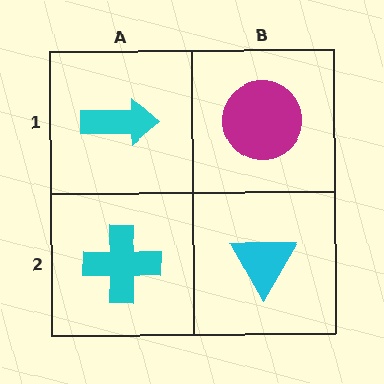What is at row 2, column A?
A cyan cross.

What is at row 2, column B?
A cyan triangle.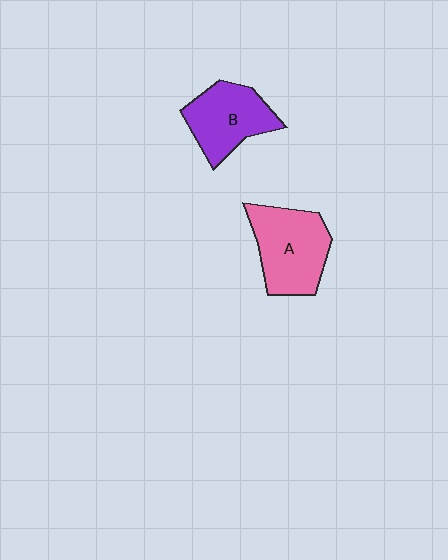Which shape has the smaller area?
Shape B (purple).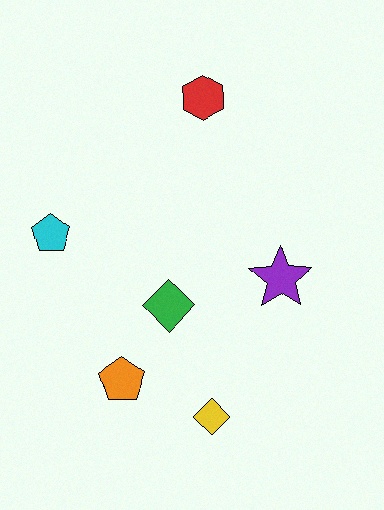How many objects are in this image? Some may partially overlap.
There are 6 objects.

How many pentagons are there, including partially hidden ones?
There are 2 pentagons.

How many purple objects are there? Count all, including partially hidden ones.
There is 1 purple object.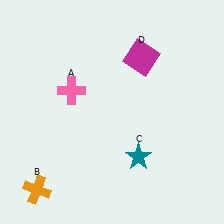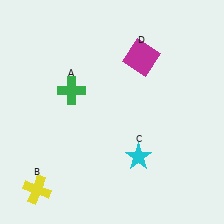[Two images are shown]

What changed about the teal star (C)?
In Image 1, C is teal. In Image 2, it changed to cyan.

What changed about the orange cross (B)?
In Image 1, B is orange. In Image 2, it changed to yellow.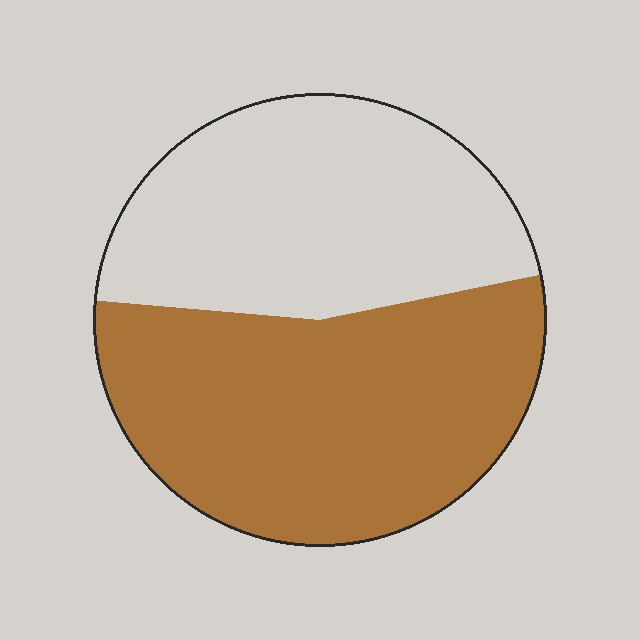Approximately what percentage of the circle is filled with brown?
Approximately 55%.